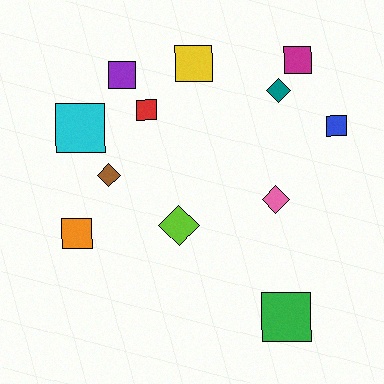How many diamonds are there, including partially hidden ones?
There are 4 diamonds.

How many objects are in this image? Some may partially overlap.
There are 12 objects.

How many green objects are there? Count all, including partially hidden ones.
There is 1 green object.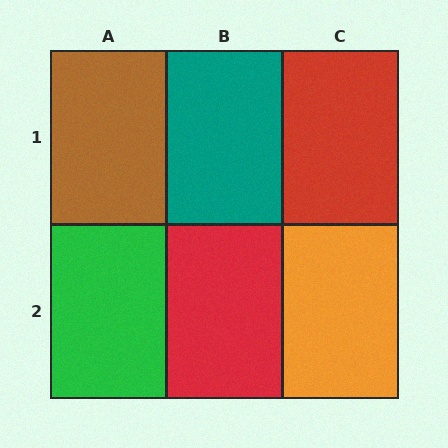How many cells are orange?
1 cell is orange.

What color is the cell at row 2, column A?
Green.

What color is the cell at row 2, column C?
Orange.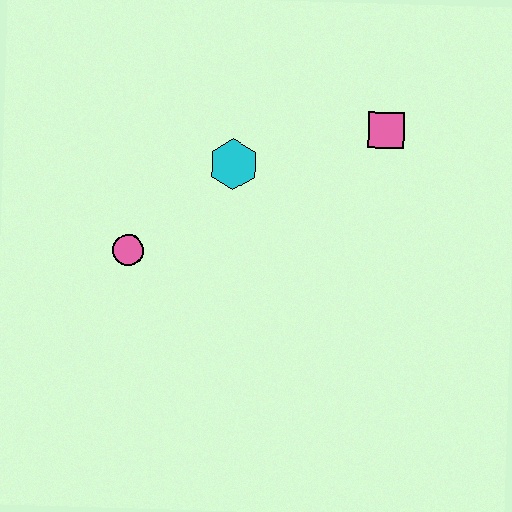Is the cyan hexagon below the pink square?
Yes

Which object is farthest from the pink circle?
The pink square is farthest from the pink circle.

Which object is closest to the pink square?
The cyan hexagon is closest to the pink square.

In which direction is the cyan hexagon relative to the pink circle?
The cyan hexagon is to the right of the pink circle.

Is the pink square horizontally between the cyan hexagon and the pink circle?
No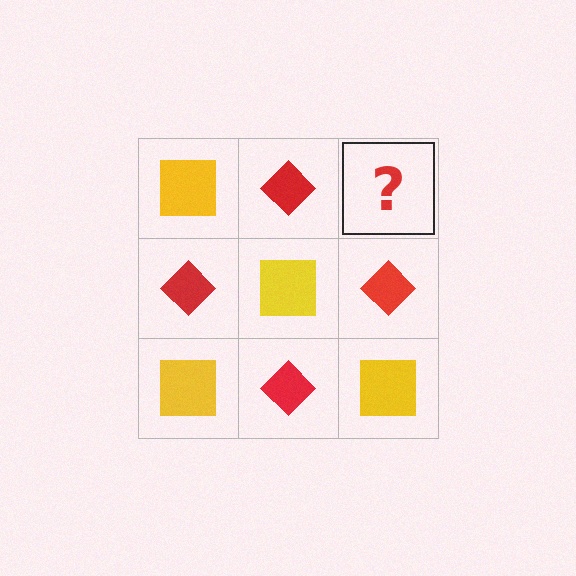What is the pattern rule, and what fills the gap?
The rule is that it alternates yellow square and red diamond in a checkerboard pattern. The gap should be filled with a yellow square.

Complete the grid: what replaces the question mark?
The question mark should be replaced with a yellow square.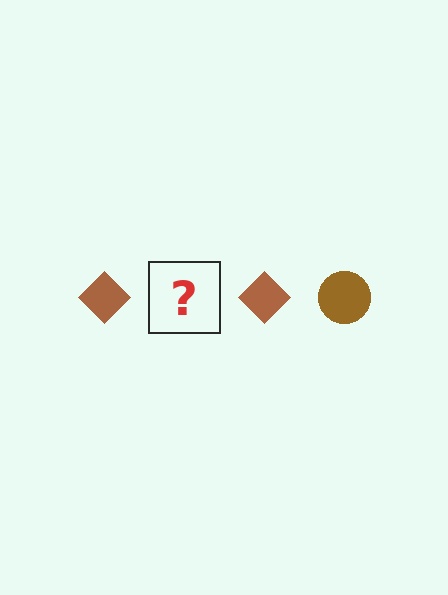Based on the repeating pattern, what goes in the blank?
The blank should be a brown circle.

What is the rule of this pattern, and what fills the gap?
The rule is that the pattern cycles through diamond, circle shapes in brown. The gap should be filled with a brown circle.